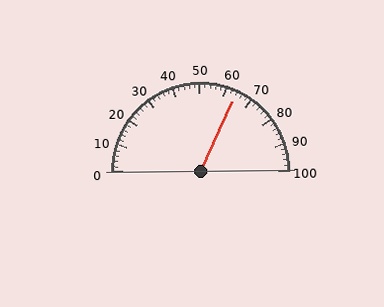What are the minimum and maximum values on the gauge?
The gauge ranges from 0 to 100.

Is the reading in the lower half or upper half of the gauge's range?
The reading is in the upper half of the range (0 to 100).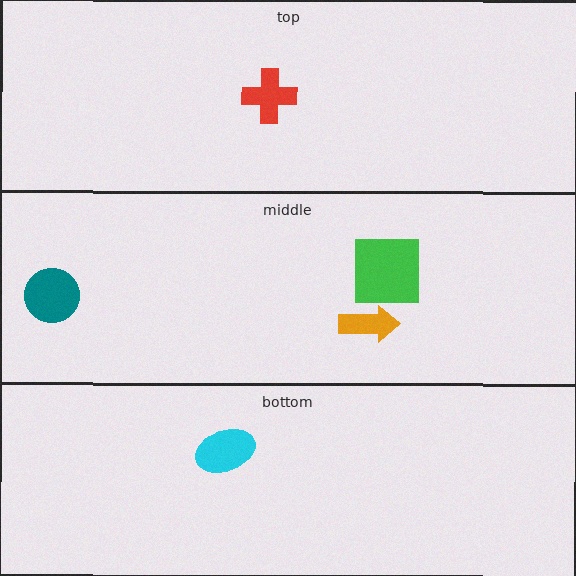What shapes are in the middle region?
The orange arrow, the green square, the teal circle.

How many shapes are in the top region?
1.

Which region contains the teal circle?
The middle region.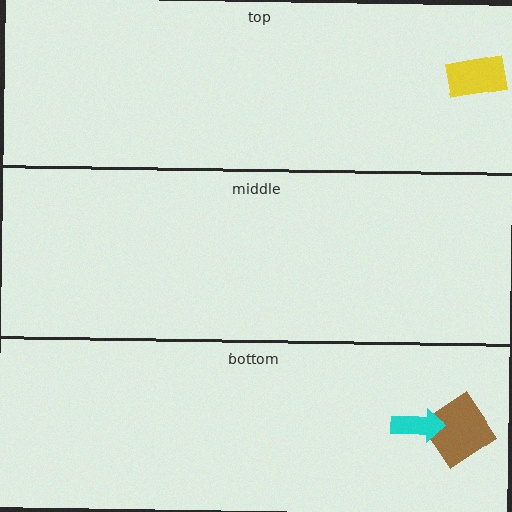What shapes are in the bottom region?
The brown diamond, the cyan arrow.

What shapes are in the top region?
The yellow rectangle.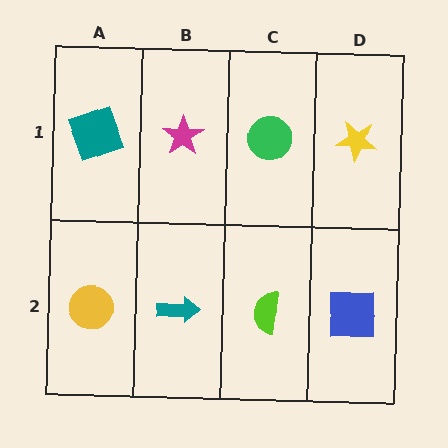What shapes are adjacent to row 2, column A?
A teal square (row 1, column A), a teal arrow (row 2, column B).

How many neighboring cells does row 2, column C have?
3.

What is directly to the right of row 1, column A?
A magenta star.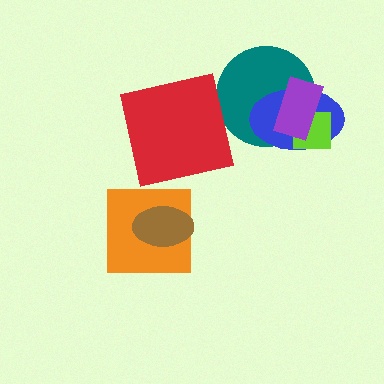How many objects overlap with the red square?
0 objects overlap with the red square.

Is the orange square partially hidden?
Yes, it is partially covered by another shape.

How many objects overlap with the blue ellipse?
3 objects overlap with the blue ellipse.